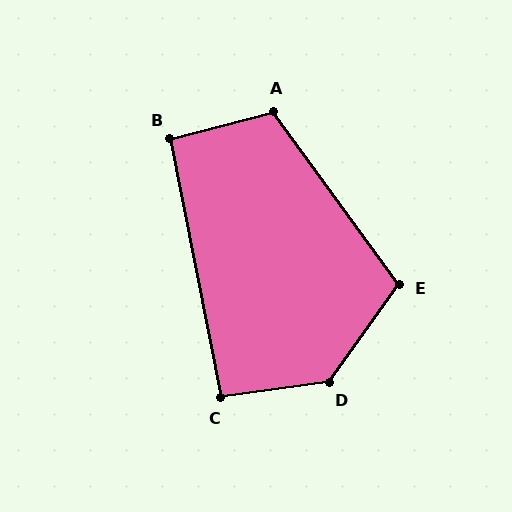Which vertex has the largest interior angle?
D, at approximately 134 degrees.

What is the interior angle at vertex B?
Approximately 94 degrees (approximately right).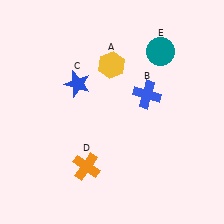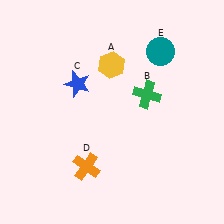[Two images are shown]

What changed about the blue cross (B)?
In Image 1, B is blue. In Image 2, it changed to green.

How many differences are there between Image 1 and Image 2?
There is 1 difference between the two images.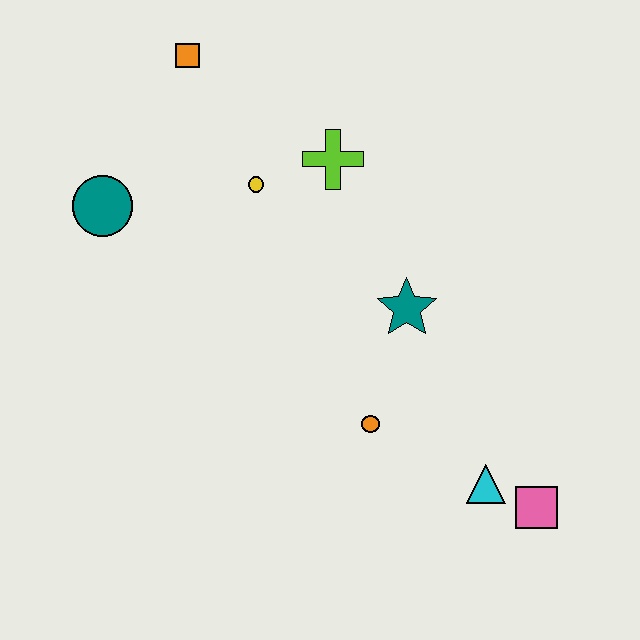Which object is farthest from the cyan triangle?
The orange square is farthest from the cyan triangle.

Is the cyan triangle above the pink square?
Yes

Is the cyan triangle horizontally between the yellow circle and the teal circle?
No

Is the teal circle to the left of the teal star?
Yes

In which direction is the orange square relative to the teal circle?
The orange square is above the teal circle.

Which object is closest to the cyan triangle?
The pink square is closest to the cyan triangle.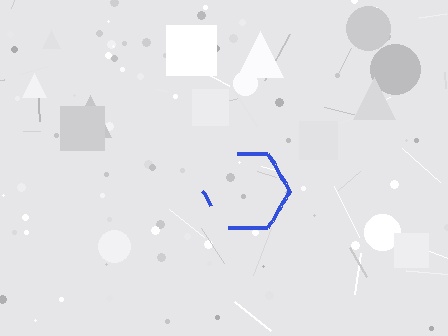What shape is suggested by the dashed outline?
The dashed outline suggests a hexagon.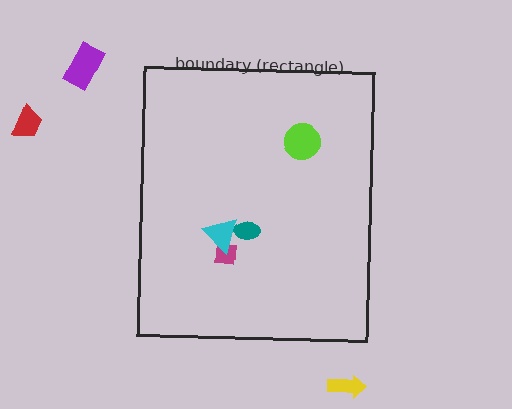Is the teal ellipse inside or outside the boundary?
Inside.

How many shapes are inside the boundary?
4 inside, 3 outside.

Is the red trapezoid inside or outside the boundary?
Outside.